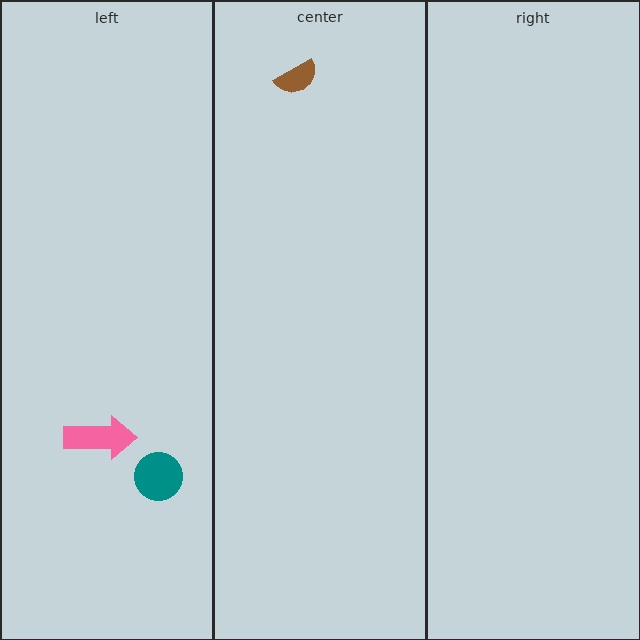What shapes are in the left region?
The teal circle, the pink arrow.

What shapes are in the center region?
The brown semicircle.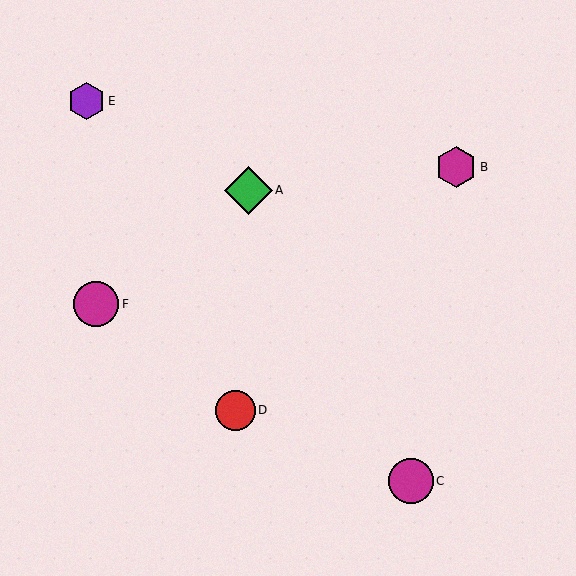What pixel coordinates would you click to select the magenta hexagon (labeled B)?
Click at (456, 167) to select the magenta hexagon B.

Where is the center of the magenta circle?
The center of the magenta circle is at (411, 481).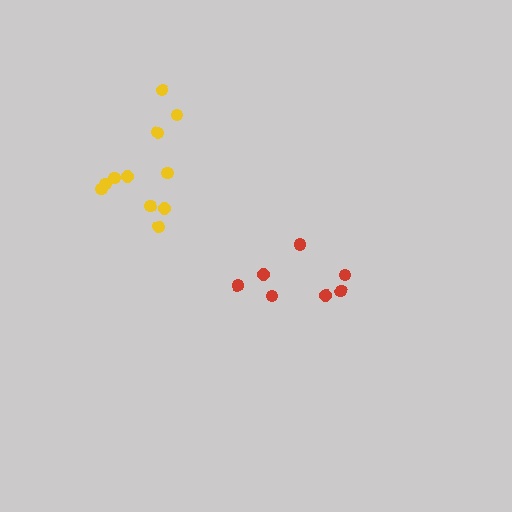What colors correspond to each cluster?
The clusters are colored: red, yellow.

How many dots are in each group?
Group 1: 7 dots, Group 2: 11 dots (18 total).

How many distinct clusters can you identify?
There are 2 distinct clusters.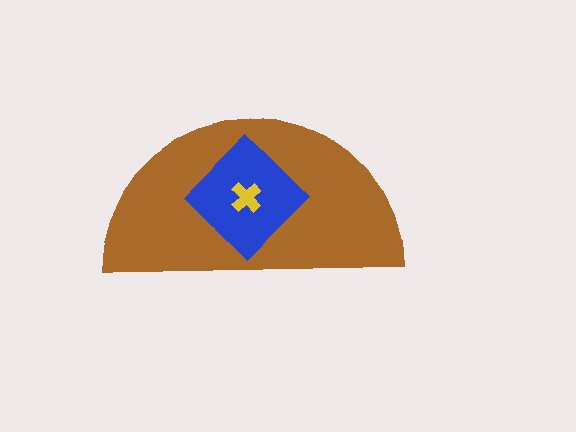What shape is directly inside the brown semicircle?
The blue diamond.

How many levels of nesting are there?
3.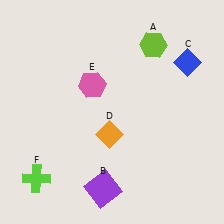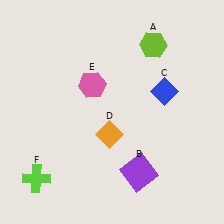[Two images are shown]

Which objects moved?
The objects that moved are: the purple square (B), the blue diamond (C).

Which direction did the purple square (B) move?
The purple square (B) moved right.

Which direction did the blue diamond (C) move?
The blue diamond (C) moved down.